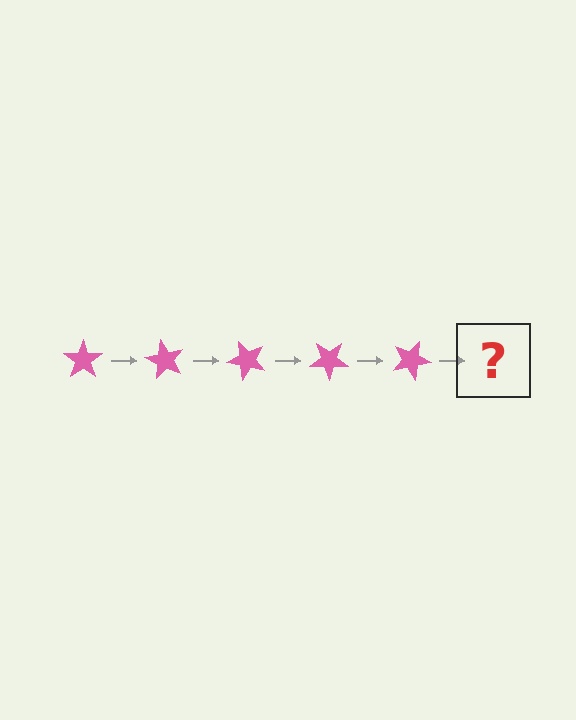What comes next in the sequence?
The next element should be a pink star rotated 300 degrees.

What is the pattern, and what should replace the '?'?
The pattern is that the star rotates 60 degrees each step. The '?' should be a pink star rotated 300 degrees.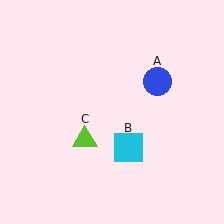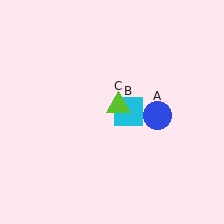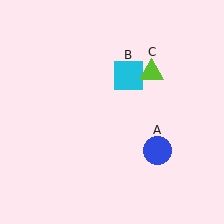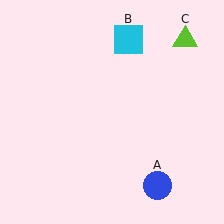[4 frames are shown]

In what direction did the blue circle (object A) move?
The blue circle (object A) moved down.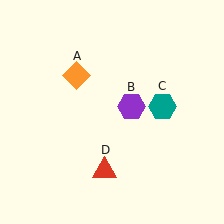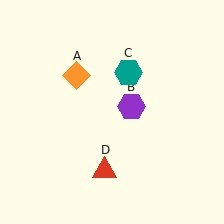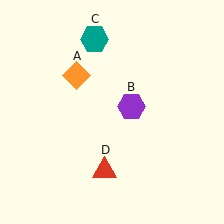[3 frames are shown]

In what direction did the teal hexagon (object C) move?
The teal hexagon (object C) moved up and to the left.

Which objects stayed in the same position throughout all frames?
Orange diamond (object A) and purple hexagon (object B) and red triangle (object D) remained stationary.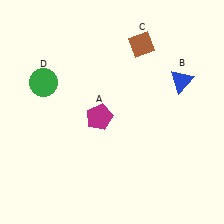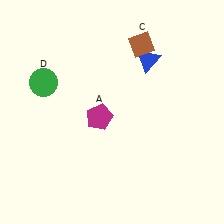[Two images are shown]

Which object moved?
The blue triangle (B) moved left.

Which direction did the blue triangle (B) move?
The blue triangle (B) moved left.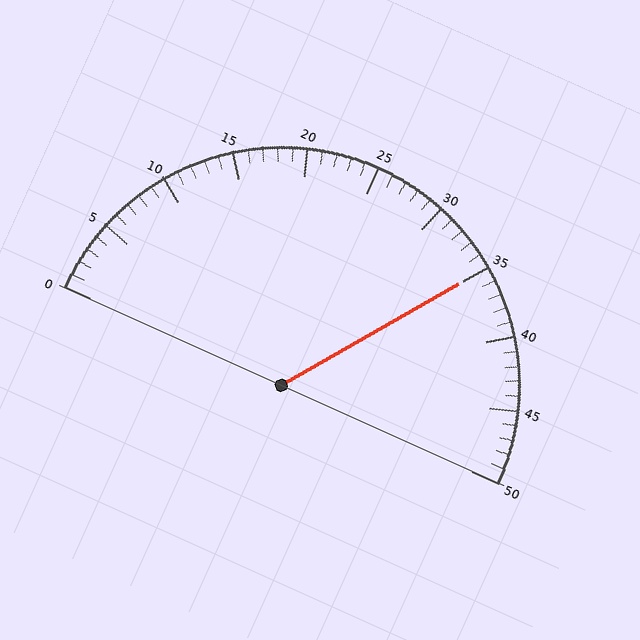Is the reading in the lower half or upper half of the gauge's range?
The reading is in the upper half of the range (0 to 50).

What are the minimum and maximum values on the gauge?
The gauge ranges from 0 to 50.